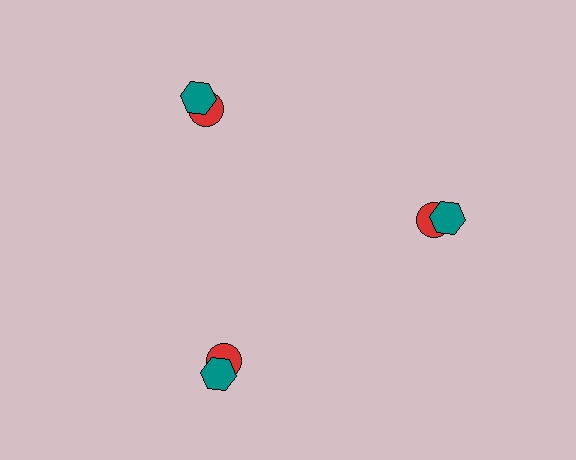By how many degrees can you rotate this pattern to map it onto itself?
The pattern maps onto itself every 120 degrees of rotation.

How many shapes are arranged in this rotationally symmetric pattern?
There are 6 shapes, arranged in 3 groups of 2.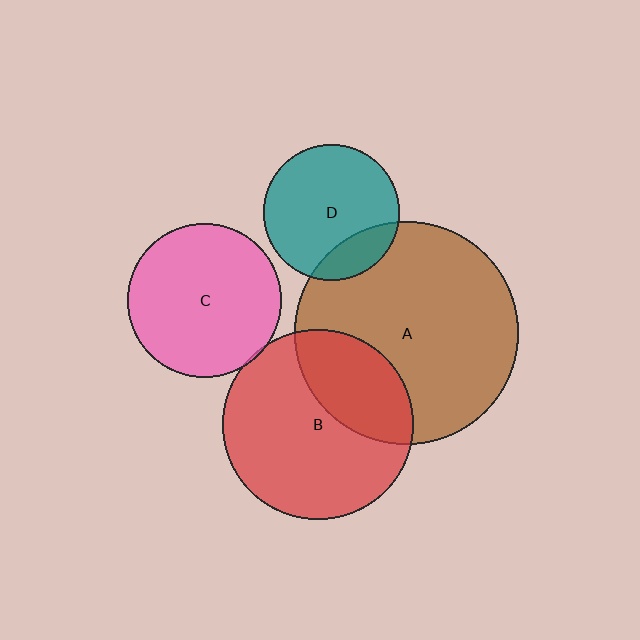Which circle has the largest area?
Circle A (brown).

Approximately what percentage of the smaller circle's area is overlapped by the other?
Approximately 20%.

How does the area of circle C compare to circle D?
Approximately 1.3 times.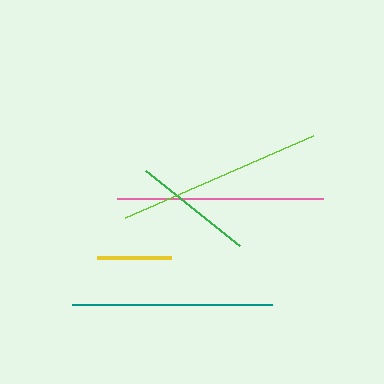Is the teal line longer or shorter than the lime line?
The lime line is longer than the teal line.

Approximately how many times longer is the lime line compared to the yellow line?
The lime line is approximately 2.8 times the length of the yellow line.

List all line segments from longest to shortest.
From longest to shortest: pink, lime, teal, green, yellow.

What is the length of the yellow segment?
The yellow segment is approximately 74 pixels long.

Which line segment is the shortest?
The yellow line is the shortest at approximately 74 pixels.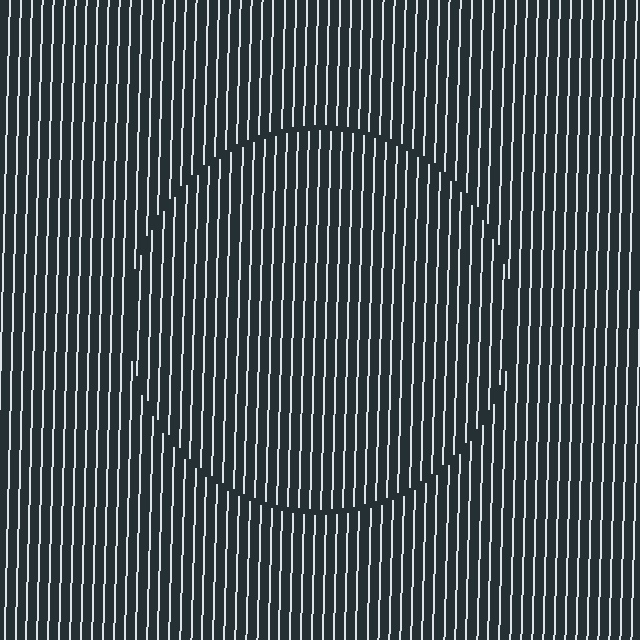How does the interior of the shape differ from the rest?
The interior of the shape contains the same grating, shifted by half a period — the contour is defined by the phase discontinuity where line-ends from the inner and outer gratings abut.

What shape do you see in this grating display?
An illusory circle. The interior of the shape contains the same grating, shifted by half a period — the contour is defined by the phase discontinuity where line-ends from the inner and outer gratings abut.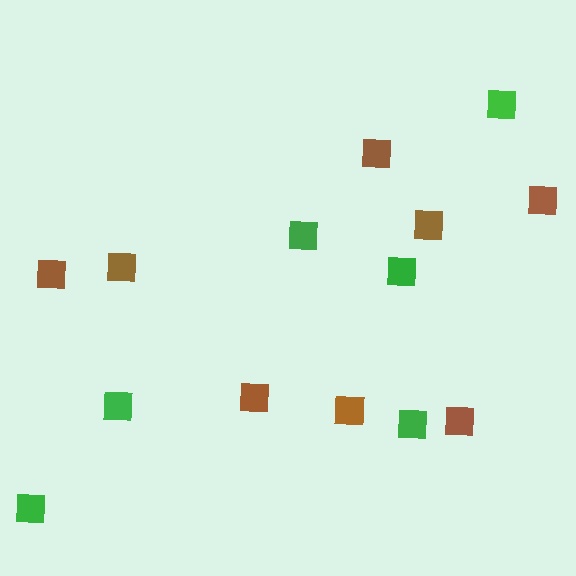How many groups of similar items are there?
There are 2 groups: one group of brown squares (8) and one group of green squares (6).